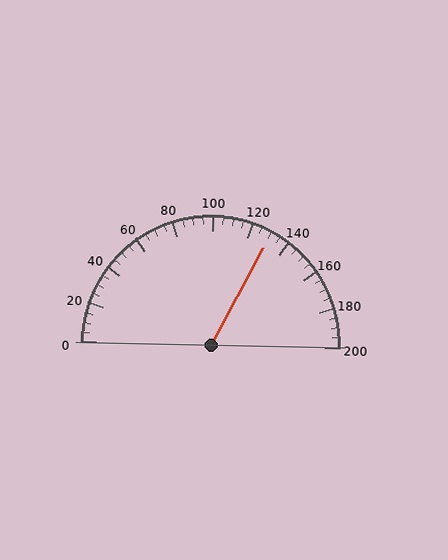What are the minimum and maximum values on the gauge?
The gauge ranges from 0 to 200.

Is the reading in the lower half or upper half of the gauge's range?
The reading is in the upper half of the range (0 to 200).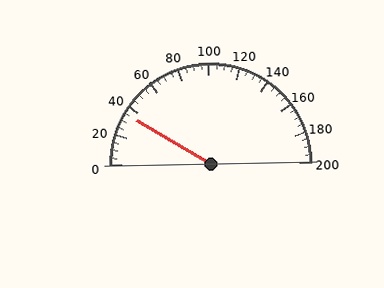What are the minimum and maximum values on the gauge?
The gauge ranges from 0 to 200.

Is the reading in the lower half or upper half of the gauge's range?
The reading is in the lower half of the range (0 to 200).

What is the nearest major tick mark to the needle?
The nearest major tick mark is 40.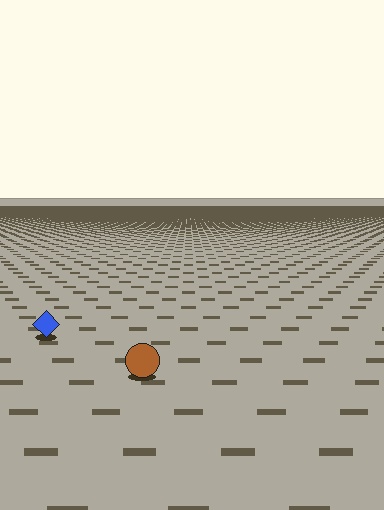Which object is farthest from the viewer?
The blue diamond is farthest from the viewer. It appears smaller and the ground texture around it is denser.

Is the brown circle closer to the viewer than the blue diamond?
Yes. The brown circle is closer — you can tell from the texture gradient: the ground texture is coarser near it.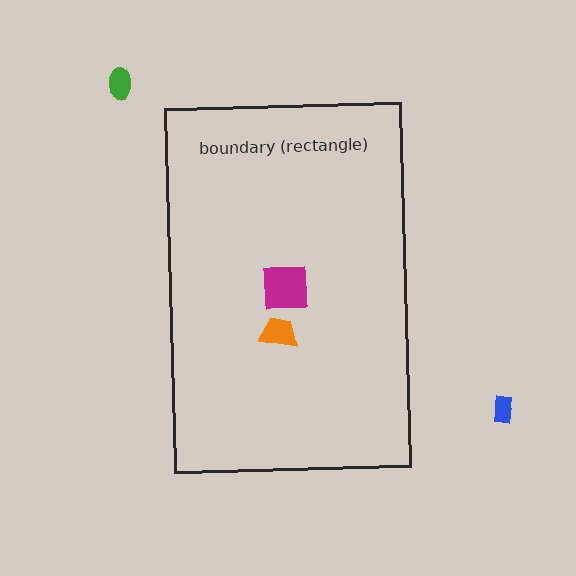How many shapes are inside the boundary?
2 inside, 2 outside.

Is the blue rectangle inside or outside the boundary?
Outside.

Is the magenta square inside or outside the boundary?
Inside.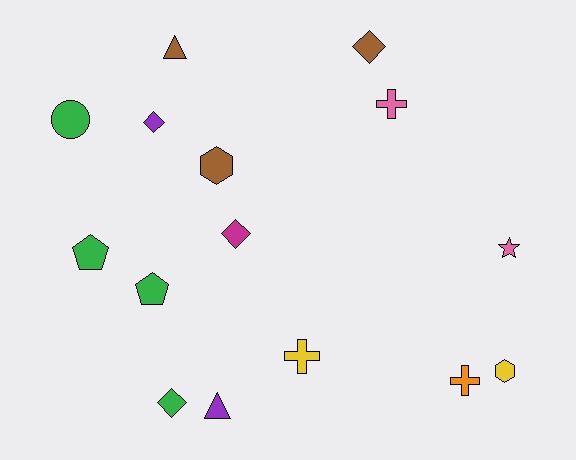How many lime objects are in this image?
There are no lime objects.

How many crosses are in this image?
There are 3 crosses.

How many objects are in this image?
There are 15 objects.